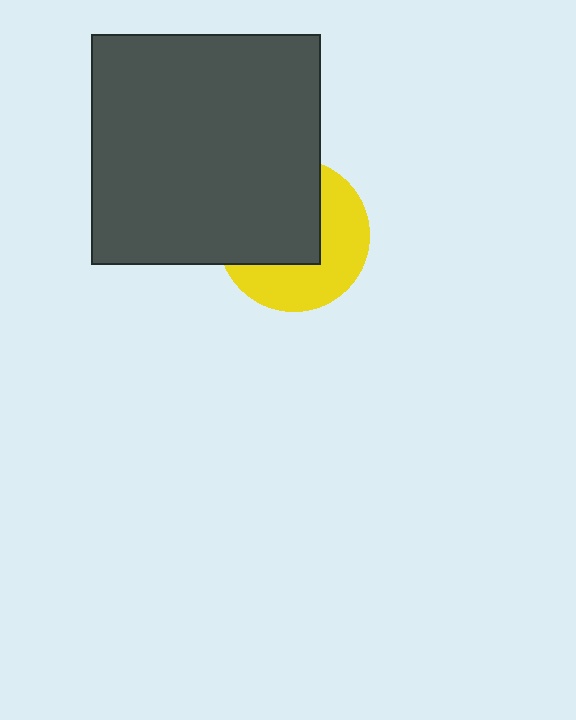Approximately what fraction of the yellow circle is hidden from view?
Roughly 53% of the yellow circle is hidden behind the dark gray square.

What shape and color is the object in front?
The object in front is a dark gray square.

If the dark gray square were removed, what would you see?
You would see the complete yellow circle.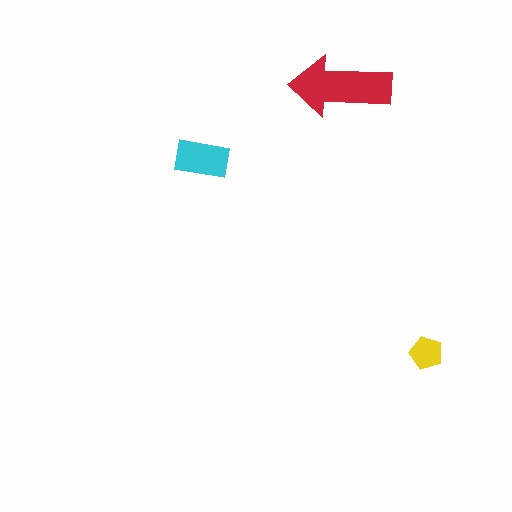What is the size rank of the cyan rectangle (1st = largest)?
2nd.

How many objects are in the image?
There are 3 objects in the image.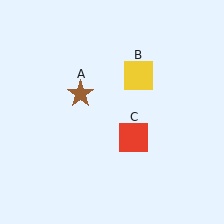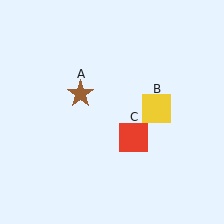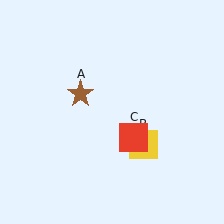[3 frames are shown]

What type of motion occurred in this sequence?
The yellow square (object B) rotated clockwise around the center of the scene.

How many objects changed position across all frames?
1 object changed position: yellow square (object B).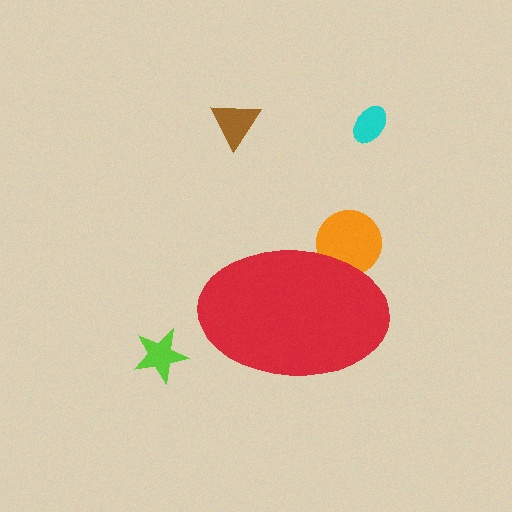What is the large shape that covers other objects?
A red ellipse.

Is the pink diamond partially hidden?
Yes, the pink diamond is partially hidden behind the red ellipse.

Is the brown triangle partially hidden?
No, the brown triangle is fully visible.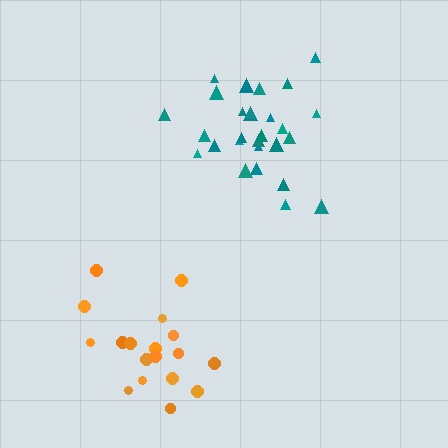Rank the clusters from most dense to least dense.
teal, orange.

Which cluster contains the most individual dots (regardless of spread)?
Teal (28).